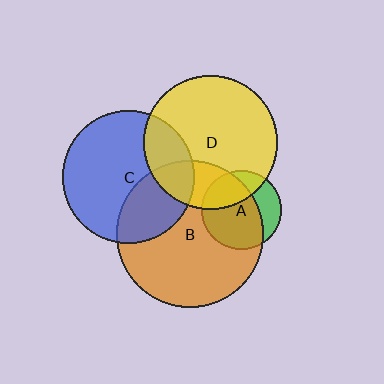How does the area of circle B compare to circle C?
Approximately 1.2 times.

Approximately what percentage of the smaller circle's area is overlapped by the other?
Approximately 20%.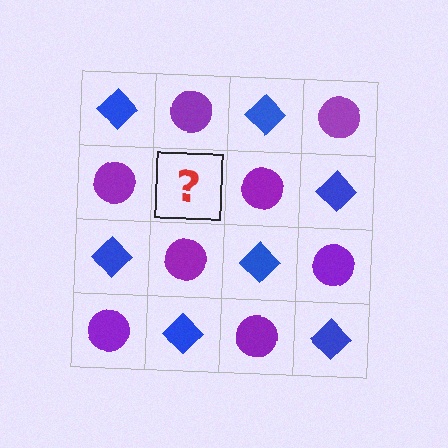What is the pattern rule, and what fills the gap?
The rule is that it alternates blue diamond and purple circle in a checkerboard pattern. The gap should be filled with a blue diamond.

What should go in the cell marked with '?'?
The missing cell should contain a blue diamond.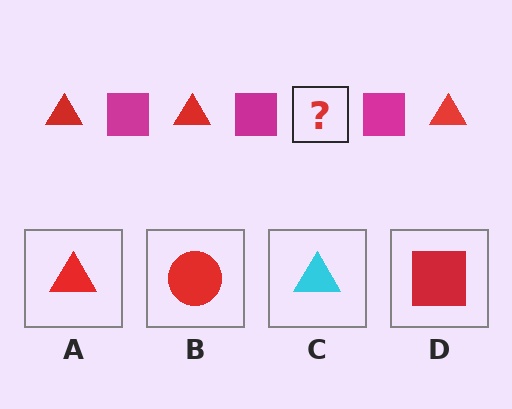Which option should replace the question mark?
Option A.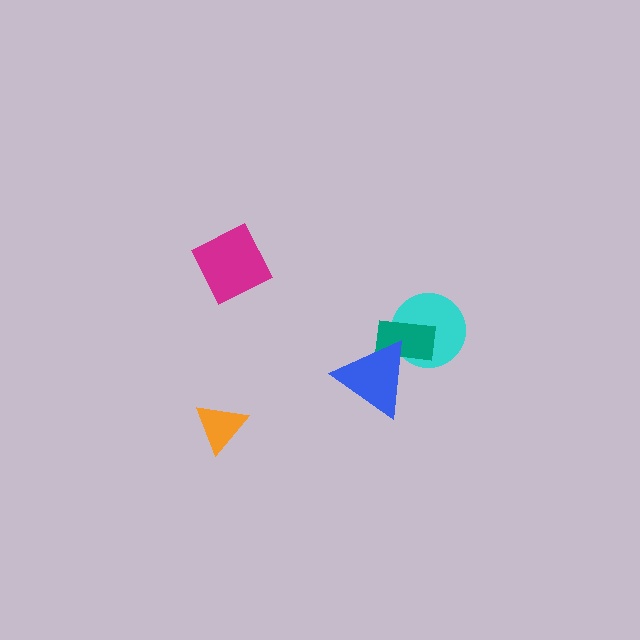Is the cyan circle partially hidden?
Yes, it is partially covered by another shape.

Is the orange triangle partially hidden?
No, no other shape covers it.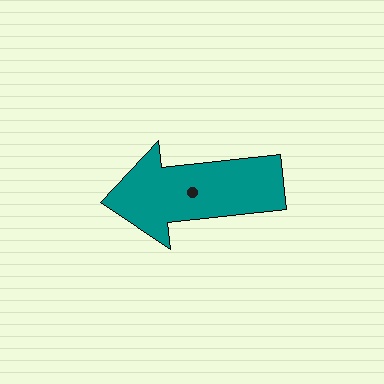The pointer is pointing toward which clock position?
Roughly 9 o'clock.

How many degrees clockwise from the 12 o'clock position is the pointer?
Approximately 264 degrees.